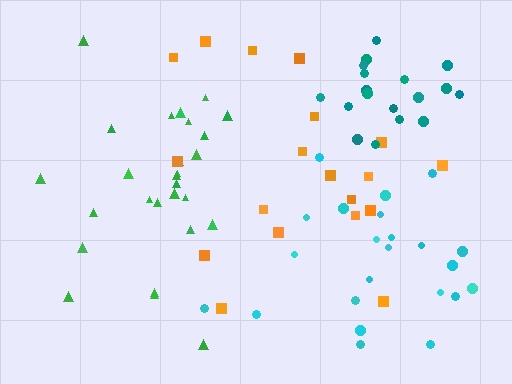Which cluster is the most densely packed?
Teal.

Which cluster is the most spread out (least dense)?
Orange.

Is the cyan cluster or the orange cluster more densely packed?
Cyan.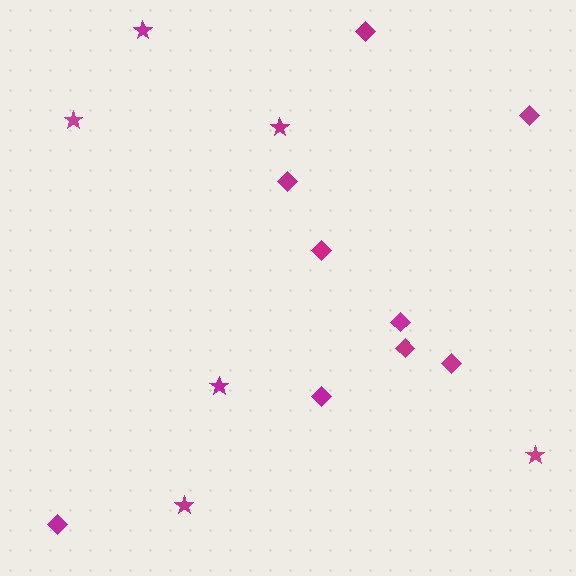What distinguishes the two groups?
There are 2 groups: one group of stars (6) and one group of diamonds (9).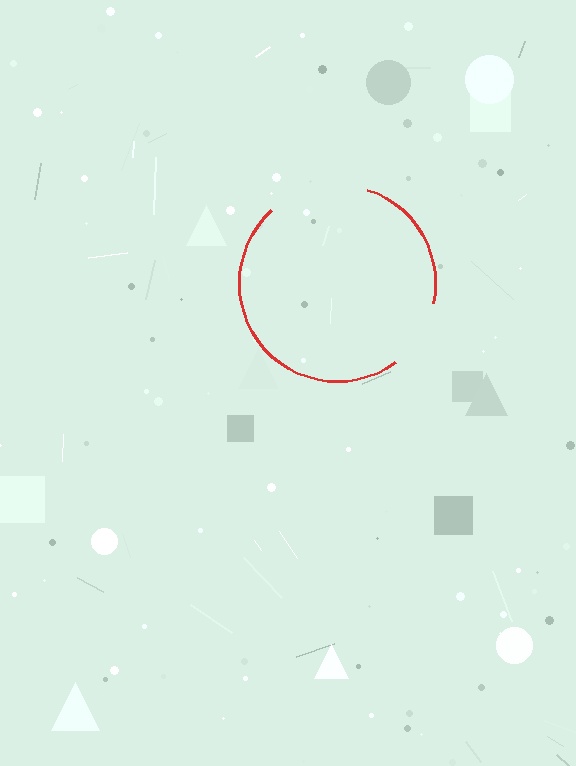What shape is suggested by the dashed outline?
The dashed outline suggests a circle.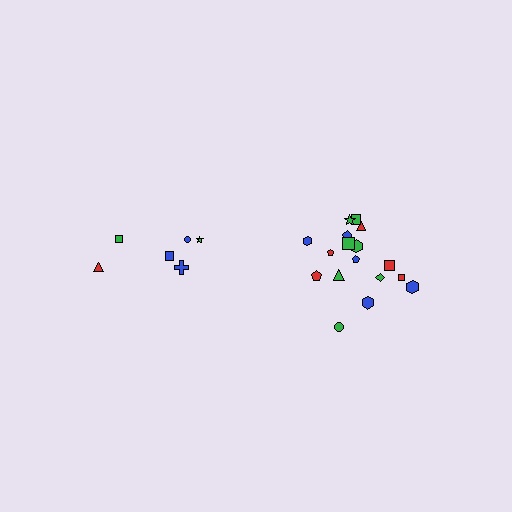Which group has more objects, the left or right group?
The right group.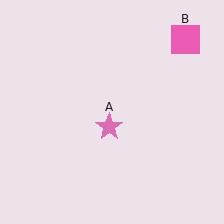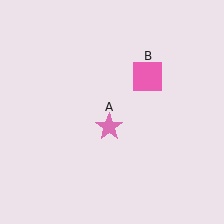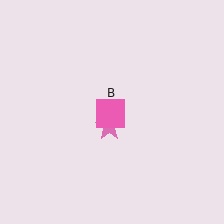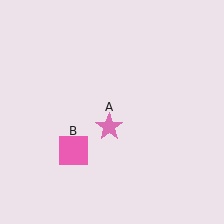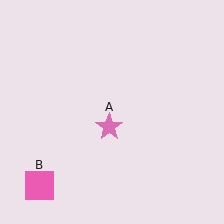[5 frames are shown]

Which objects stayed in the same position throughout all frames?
Pink star (object A) remained stationary.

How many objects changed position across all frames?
1 object changed position: pink square (object B).